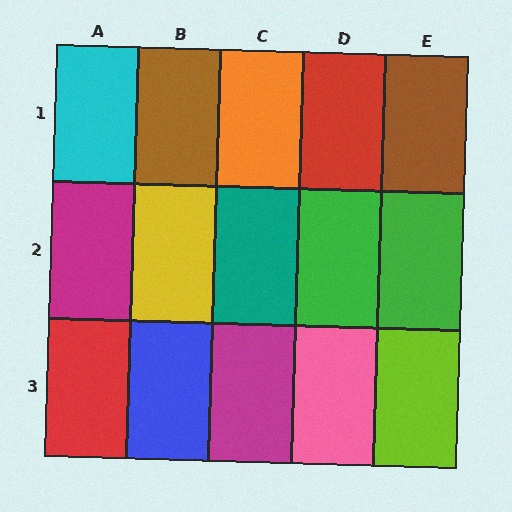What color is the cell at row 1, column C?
Orange.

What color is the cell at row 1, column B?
Brown.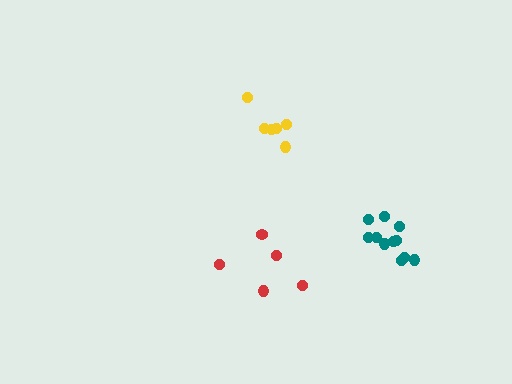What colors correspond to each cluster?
The clusters are colored: yellow, teal, red.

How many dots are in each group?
Group 1: 6 dots, Group 2: 11 dots, Group 3: 5 dots (22 total).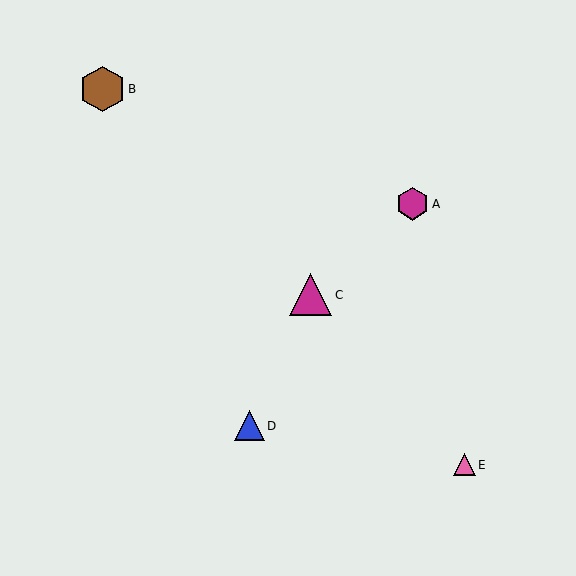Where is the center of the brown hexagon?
The center of the brown hexagon is at (102, 89).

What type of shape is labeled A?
Shape A is a magenta hexagon.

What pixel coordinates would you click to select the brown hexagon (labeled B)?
Click at (102, 89) to select the brown hexagon B.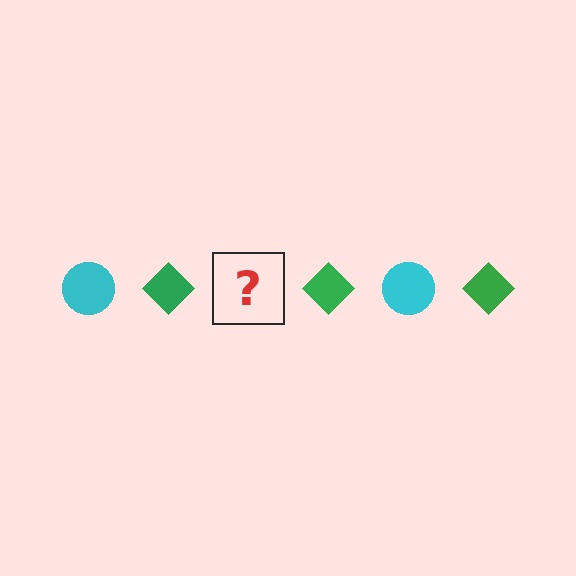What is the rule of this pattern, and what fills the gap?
The rule is that the pattern alternates between cyan circle and green diamond. The gap should be filled with a cyan circle.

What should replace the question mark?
The question mark should be replaced with a cyan circle.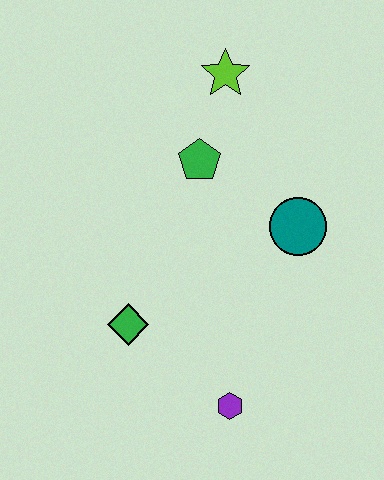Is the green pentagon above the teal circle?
Yes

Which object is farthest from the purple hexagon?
The lime star is farthest from the purple hexagon.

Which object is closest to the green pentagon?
The lime star is closest to the green pentagon.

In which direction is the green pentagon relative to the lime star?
The green pentagon is below the lime star.